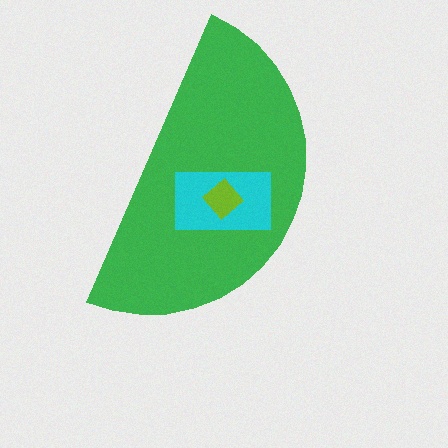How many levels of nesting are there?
3.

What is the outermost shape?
The green semicircle.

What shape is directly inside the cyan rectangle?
The lime diamond.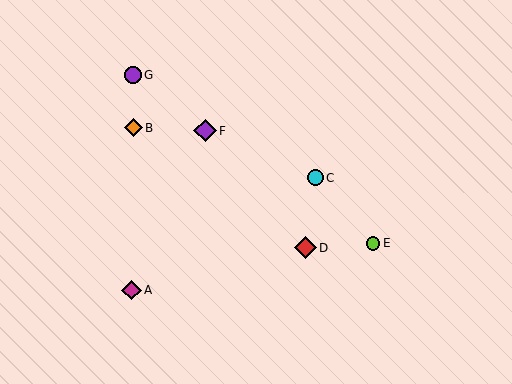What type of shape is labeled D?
Shape D is a red diamond.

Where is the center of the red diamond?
The center of the red diamond is at (305, 248).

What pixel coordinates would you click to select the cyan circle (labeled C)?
Click at (315, 178) to select the cyan circle C.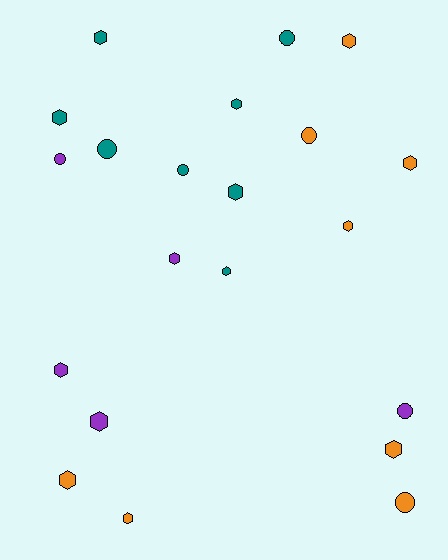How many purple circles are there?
There are 2 purple circles.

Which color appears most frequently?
Orange, with 8 objects.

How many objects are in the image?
There are 21 objects.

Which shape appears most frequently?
Hexagon, with 14 objects.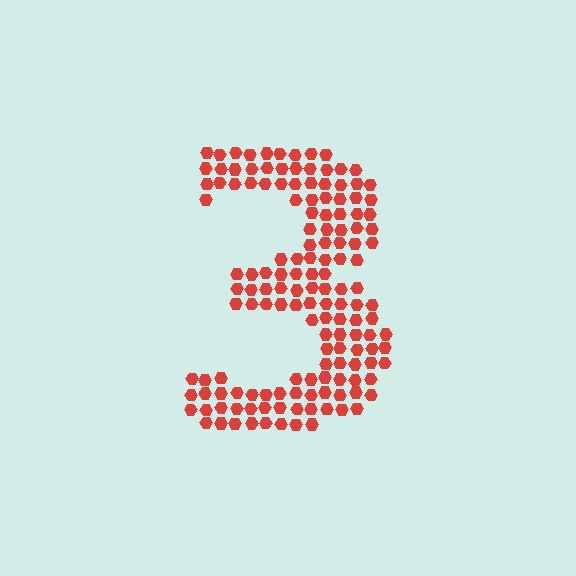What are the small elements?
The small elements are hexagons.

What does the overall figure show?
The overall figure shows the digit 3.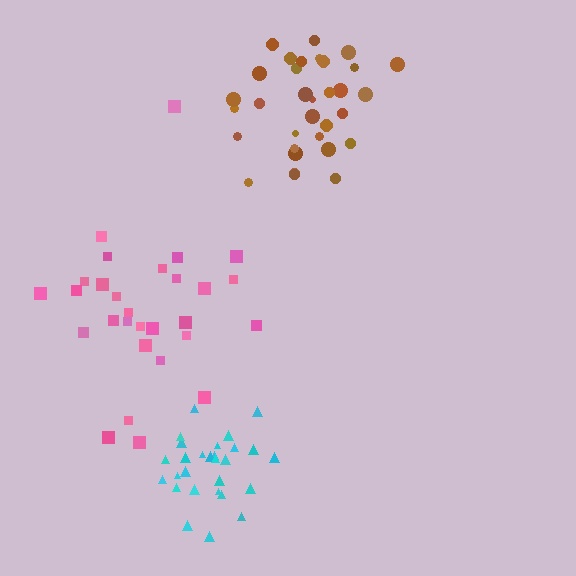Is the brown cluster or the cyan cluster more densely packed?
Cyan.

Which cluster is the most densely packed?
Cyan.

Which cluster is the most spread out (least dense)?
Pink.